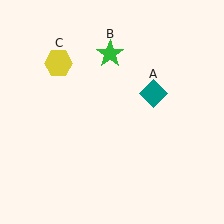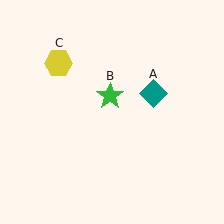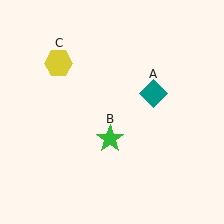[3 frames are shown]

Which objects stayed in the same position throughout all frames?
Teal diamond (object A) and yellow hexagon (object C) remained stationary.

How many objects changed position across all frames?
1 object changed position: green star (object B).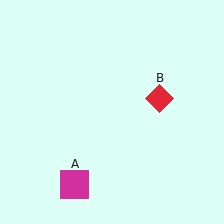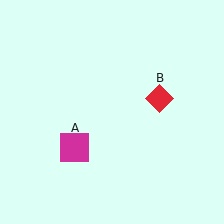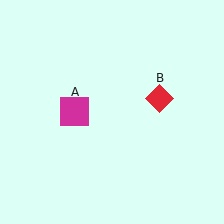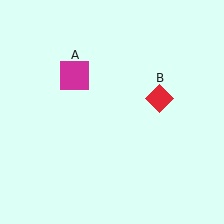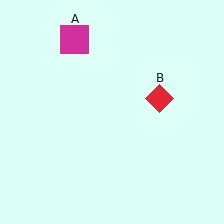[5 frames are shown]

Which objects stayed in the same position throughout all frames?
Red diamond (object B) remained stationary.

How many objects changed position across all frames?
1 object changed position: magenta square (object A).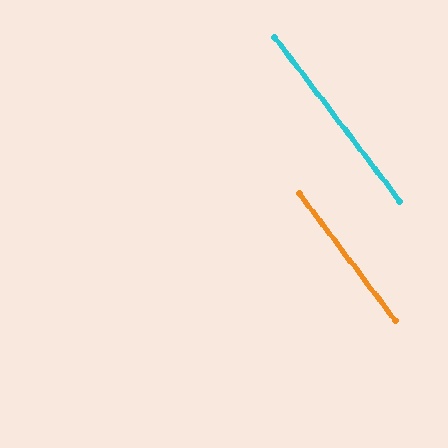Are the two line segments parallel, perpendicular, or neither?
Parallel — their directions differ by only 0.5°.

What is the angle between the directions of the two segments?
Approximately 0 degrees.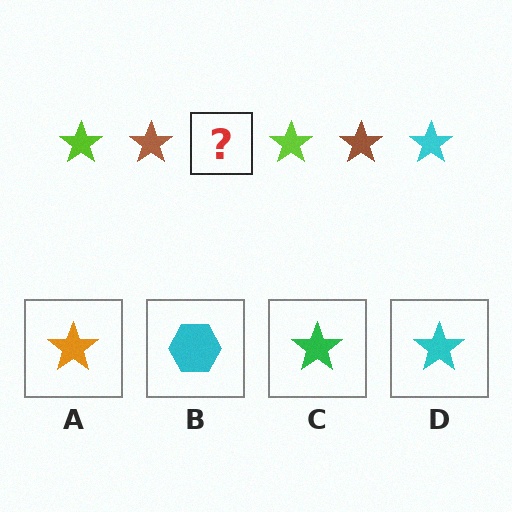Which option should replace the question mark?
Option D.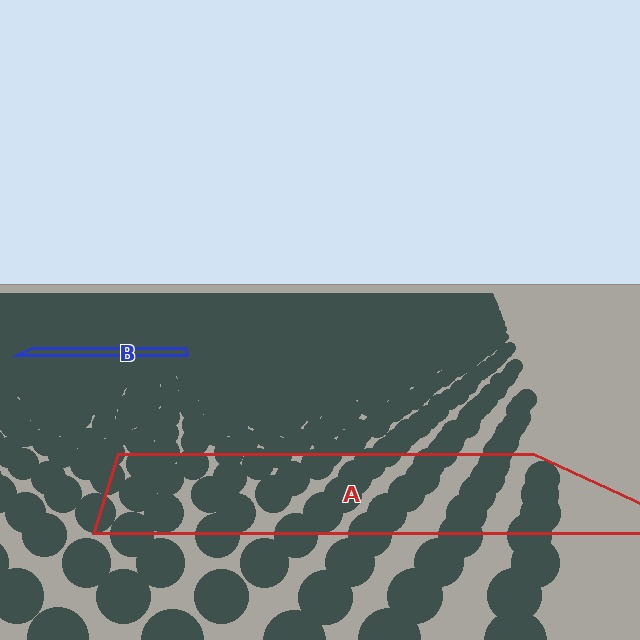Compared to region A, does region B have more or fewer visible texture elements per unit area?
Region B has more texture elements per unit area — they are packed more densely because it is farther away.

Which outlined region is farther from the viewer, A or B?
Region B is farther from the viewer — the texture elements inside it appear smaller and more densely packed.